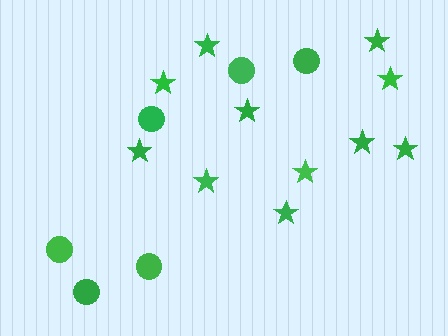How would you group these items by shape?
There are 2 groups: one group of circles (6) and one group of stars (11).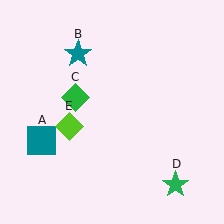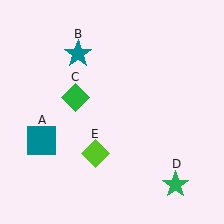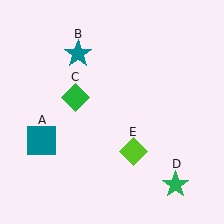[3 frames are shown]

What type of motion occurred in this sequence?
The lime diamond (object E) rotated counterclockwise around the center of the scene.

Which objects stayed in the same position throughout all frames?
Teal square (object A) and teal star (object B) and green diamond (object C) and green star (object D) remained stationary.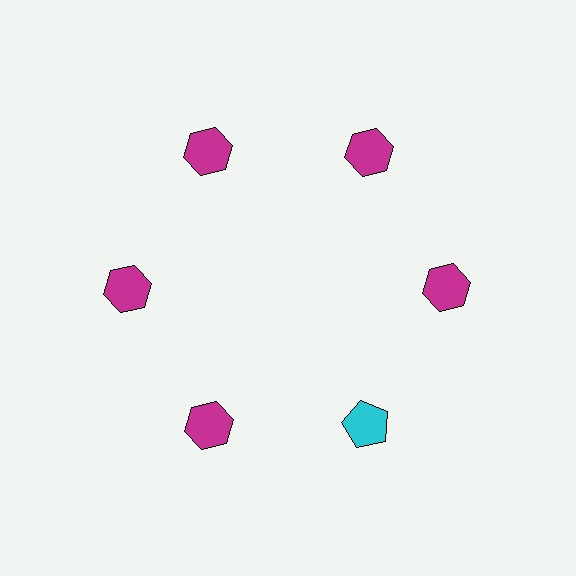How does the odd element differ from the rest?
It differs in both color (cyan instead of magenta) and shape (pentagon instead of hexagon).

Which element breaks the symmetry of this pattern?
The cyan pentagon at roughly the 5 o'clock position breaks the symmetry. All other shapes are magenta hexagons.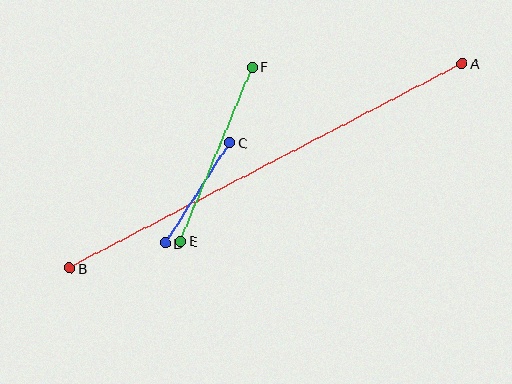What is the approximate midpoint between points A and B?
The midpoint is at approximately (266, 166) pixels.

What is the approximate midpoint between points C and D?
The midpoint is at approximately (197, 193) pixels.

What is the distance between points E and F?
The distance is approximately 188 pixels.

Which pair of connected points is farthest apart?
Points A and B are farthest apart.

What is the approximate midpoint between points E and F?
The midpoint is at approximately (217, 154) pixels.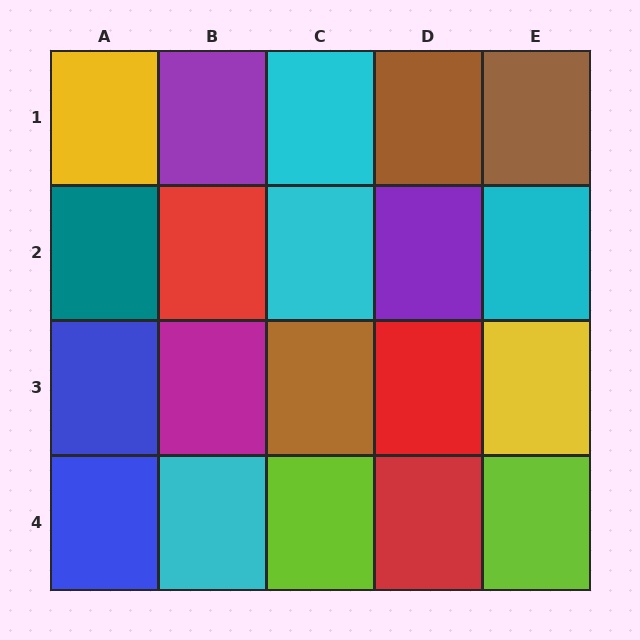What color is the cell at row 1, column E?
Brown.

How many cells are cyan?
4 cells are cyan.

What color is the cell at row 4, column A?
Blue.